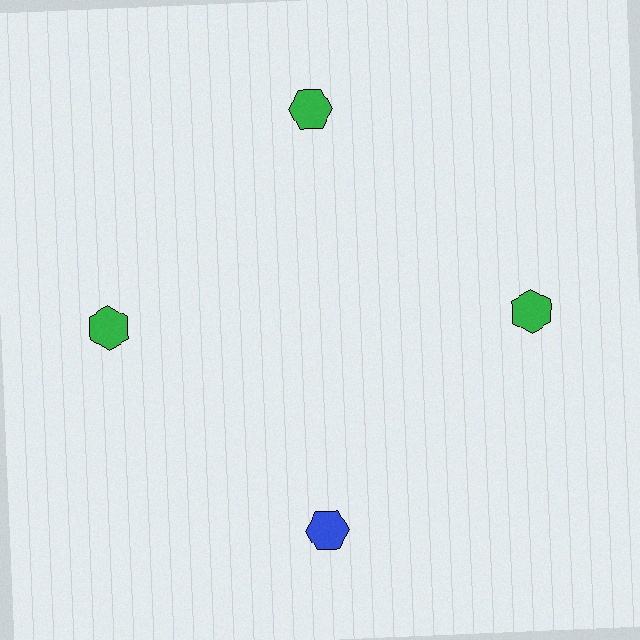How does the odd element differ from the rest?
It has a different color: blue instead of green.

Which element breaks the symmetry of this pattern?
The blue hexagon at roughly the 6 o'clock position breaks the symmetry. All other shapes are green hexagons.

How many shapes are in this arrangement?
There are 4 shapes arranged in a ring pattern.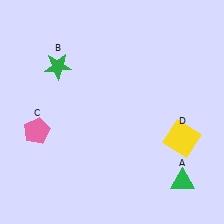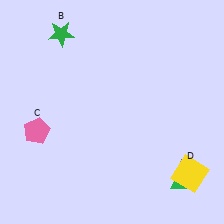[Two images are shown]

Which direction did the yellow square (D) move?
The yellow square (D) moved down.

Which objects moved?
The objects that moved are: the green star (B), the yellow square (D).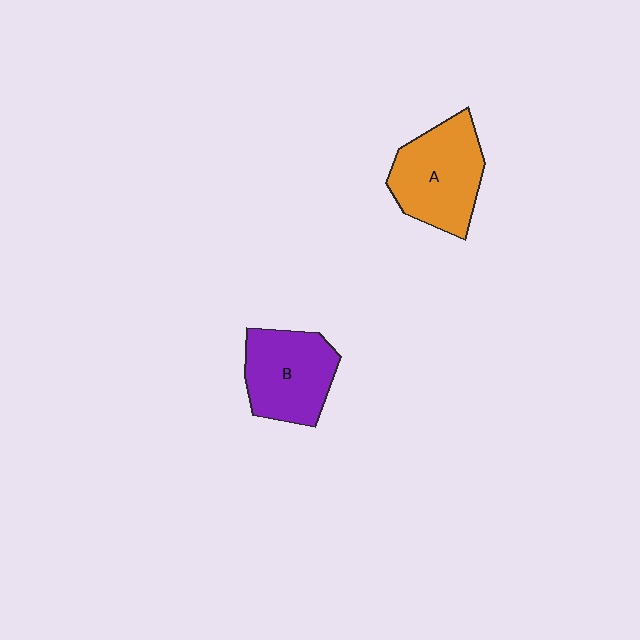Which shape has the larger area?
Shape A (orange).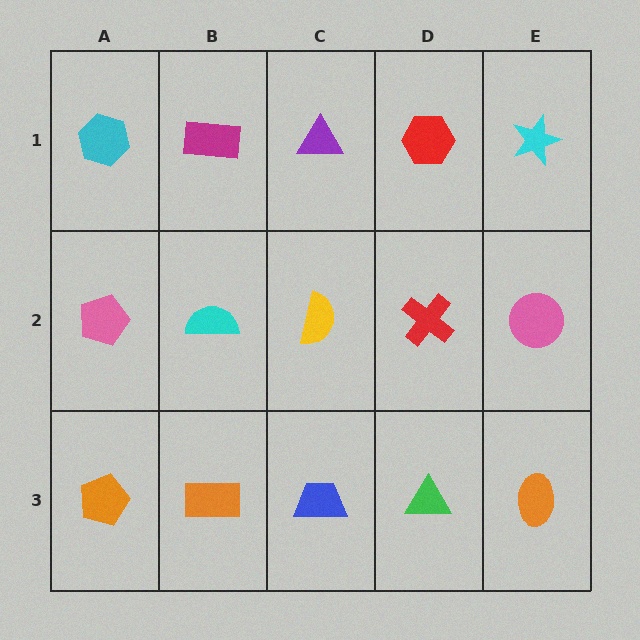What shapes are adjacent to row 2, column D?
A red hexagon (row 1, column D), a green triangle (row 3, column D), a yellow semicircle (row 2, column C), a pink circle (row 2, column E).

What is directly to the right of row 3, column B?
A blue trapezoid.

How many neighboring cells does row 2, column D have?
4.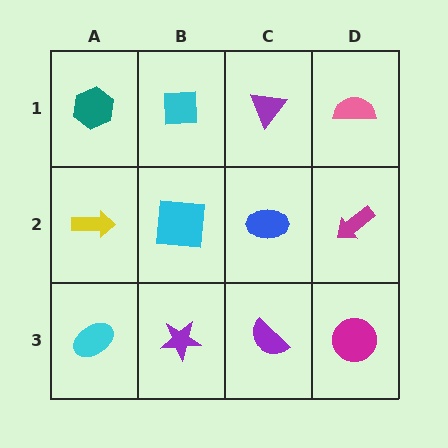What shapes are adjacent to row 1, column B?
A cyan square (row 2, column B), a teal hexagon (row 1, column A), a purple triangle (row 1, column C).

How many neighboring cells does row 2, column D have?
3.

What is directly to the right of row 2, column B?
A blue ellipse.